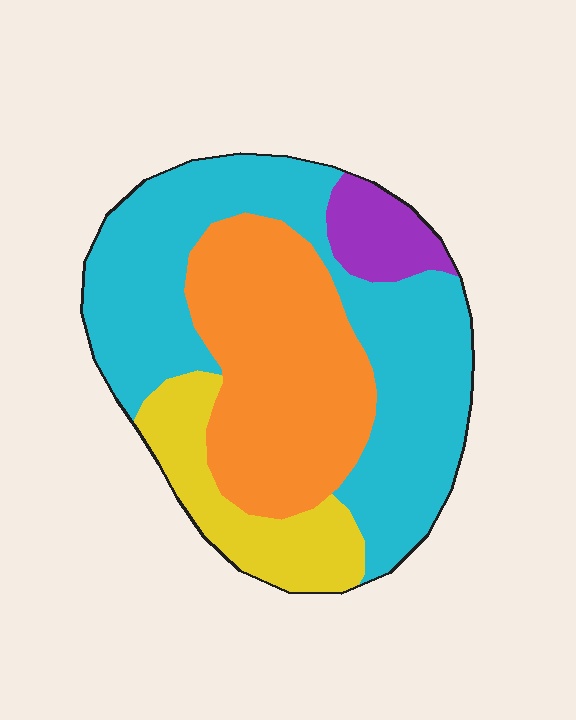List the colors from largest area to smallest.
From largest to smallest: cyan, orange, yellow, purple.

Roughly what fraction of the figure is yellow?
Yellow covers roughly 15% of the figure.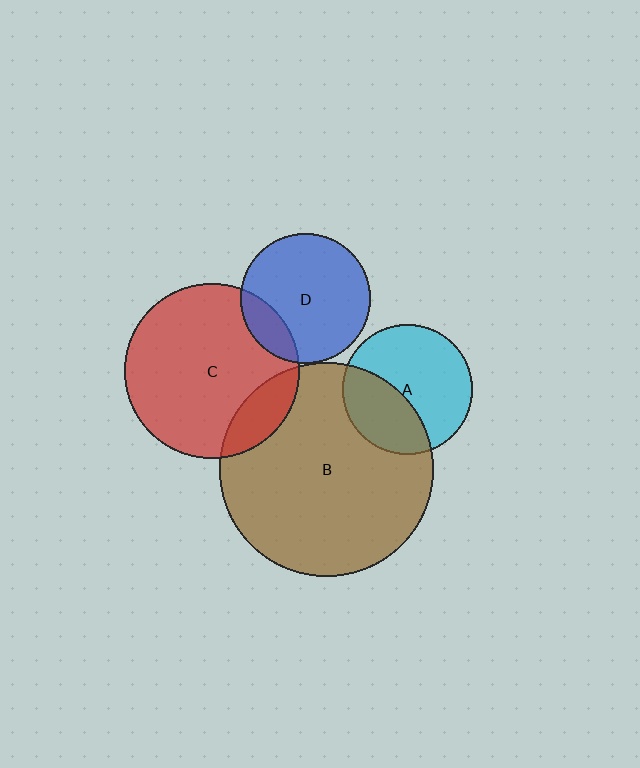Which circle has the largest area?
Circle B (brown).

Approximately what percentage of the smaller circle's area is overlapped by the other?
Approximately 35%.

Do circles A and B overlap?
Yes.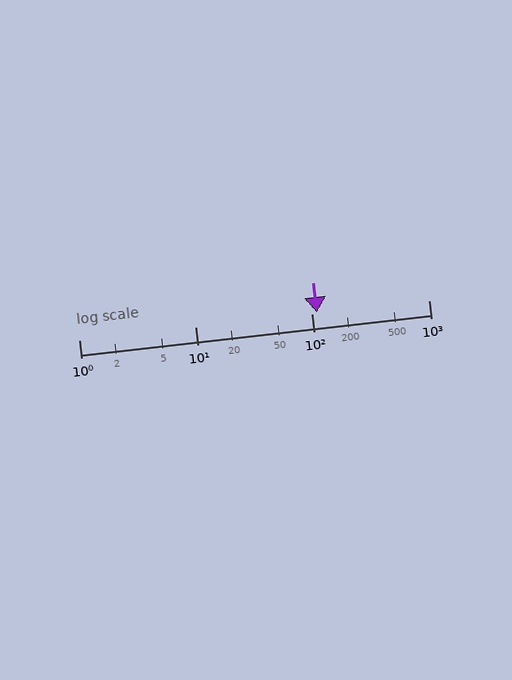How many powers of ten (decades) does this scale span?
The scale spans 3 decades, from 1 to 1000.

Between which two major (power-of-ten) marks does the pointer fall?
The pointer is between 100 and 1000.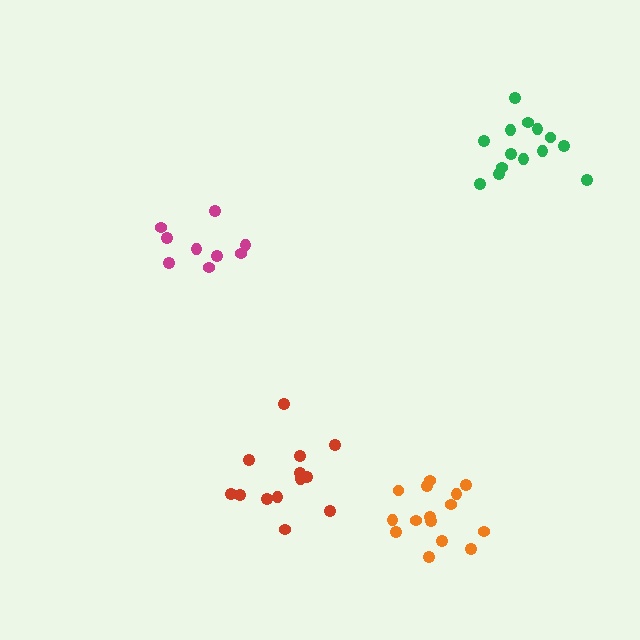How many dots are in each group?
Group 1: 9 dots, Group 2: 15 dots, Group 3: 13 dots, Group 4: 14 dots (51 total).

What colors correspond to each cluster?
The clusters are colored: magenta, orange, red, green.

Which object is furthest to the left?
The magenta cluster is leftmost.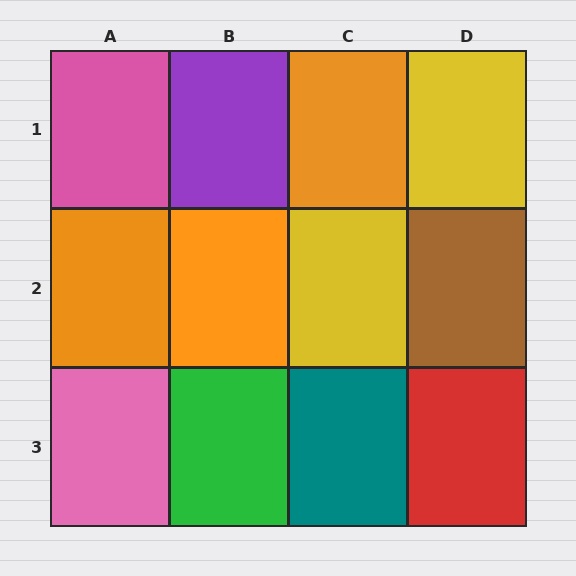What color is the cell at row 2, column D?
Brown.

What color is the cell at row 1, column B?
Purple.